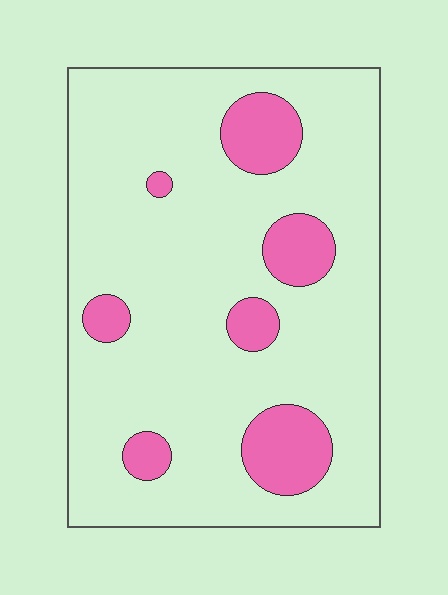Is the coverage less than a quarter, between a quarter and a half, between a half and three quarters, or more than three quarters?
Less than a quarter.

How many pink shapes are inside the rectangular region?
7.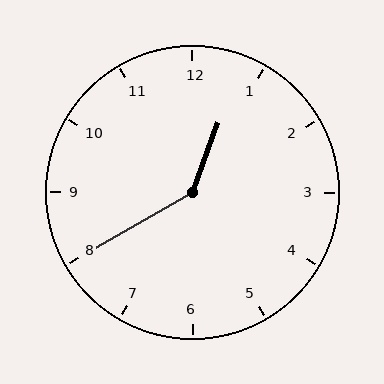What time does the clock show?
12:40.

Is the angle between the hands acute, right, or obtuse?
It is obtuse.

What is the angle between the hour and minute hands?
Approximately 140 degrees.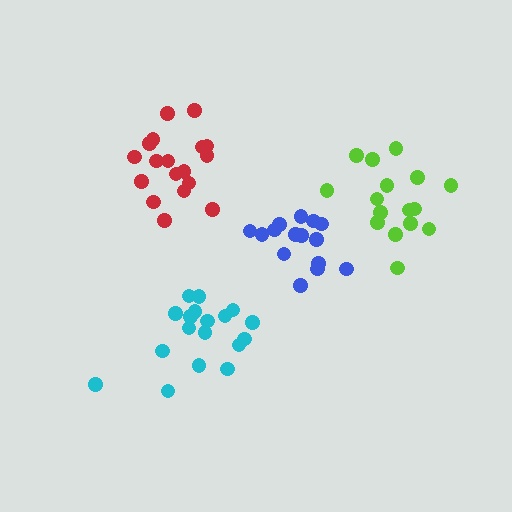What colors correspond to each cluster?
The clusters are colored: red, lime, cyan, blue.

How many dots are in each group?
Group 1: 18 dots, Group 2: 16 dots, Group 3: 18 dots, Group 4: 16 dots (68 total).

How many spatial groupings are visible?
There are 4 spatial groupings.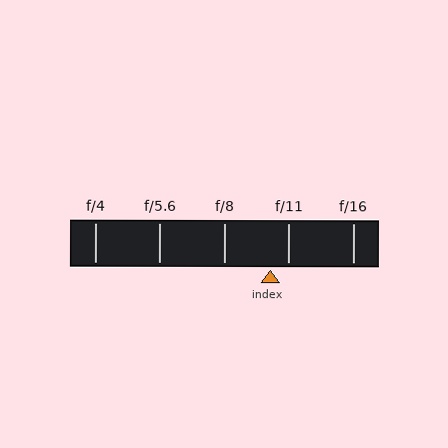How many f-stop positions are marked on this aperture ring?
There are 5 f-stop positions marked.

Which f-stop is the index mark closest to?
The index mark is closest to f/11.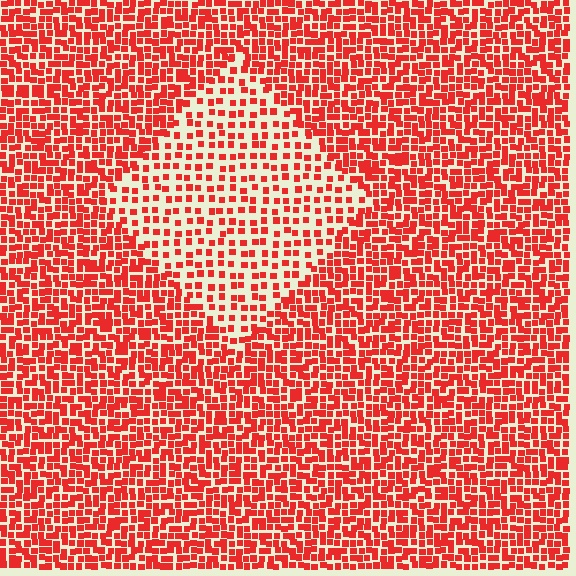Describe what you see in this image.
The image contains small red elements arranged at two different densities. A diamond-shaped region is visible where the elements are less densely packed than the surrounding area.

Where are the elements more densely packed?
The elements are more densely packed outside the diamond boundary.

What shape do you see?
I see a diamond.